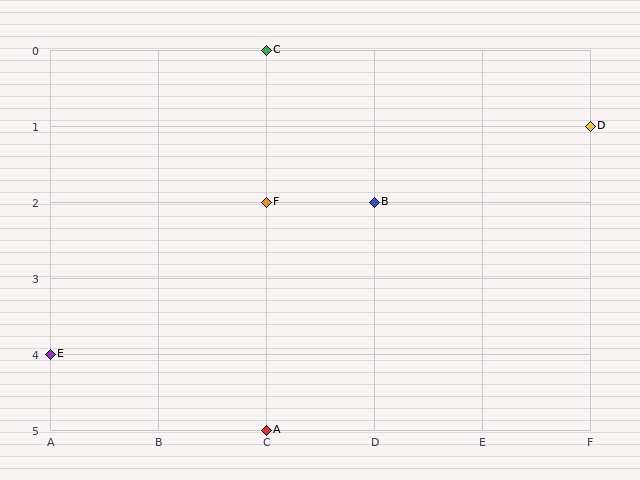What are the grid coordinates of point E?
Point E is at grid coordinates (A, 4).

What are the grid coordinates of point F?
Point F is at grid coordinates (C, 2).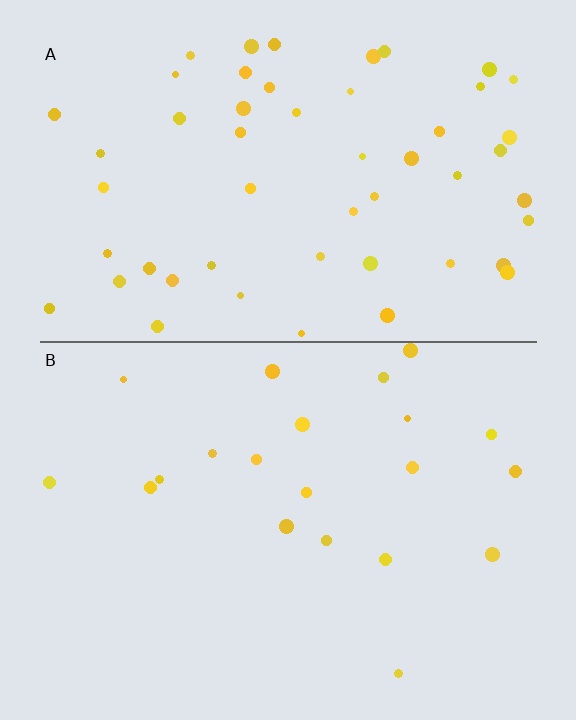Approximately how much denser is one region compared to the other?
Approximately 2.5× — region A over region B.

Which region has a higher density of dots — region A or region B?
A (the top).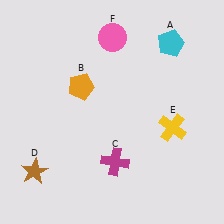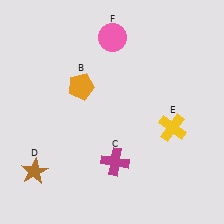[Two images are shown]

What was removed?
The cyan pentagon (A) was removed in Image 2.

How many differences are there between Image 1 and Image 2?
There is 1 difference between the two images.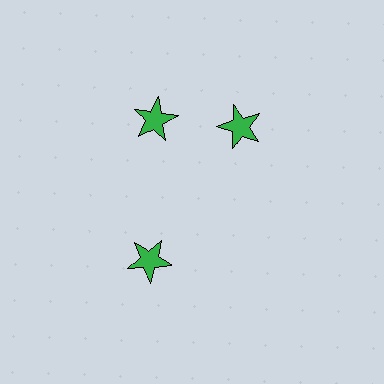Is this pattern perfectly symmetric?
No. The 3 green stars are arranged in a ring, but one element near the 3 o'clock position is rotated out of alignment along the ring, breaking the 3-fold rotational symmetry.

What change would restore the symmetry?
The symmetry would be restored by rotating it back into even spacing with its neighbors so that all 3 stars sit at equal angles and equal distance from the center.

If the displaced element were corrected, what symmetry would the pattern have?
It would have 3-fold rotational symmetry — the pattern would map onto itself every 120 degrees.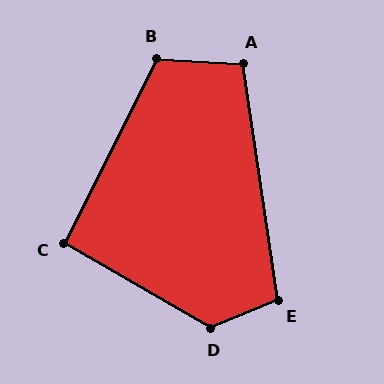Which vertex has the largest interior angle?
D, at approximately 127 degrees.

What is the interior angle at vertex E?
Approximately 105 degrees (obtuse).